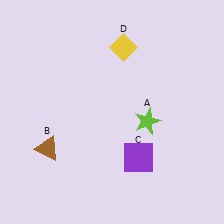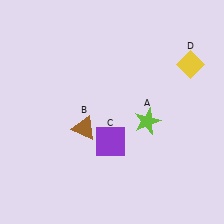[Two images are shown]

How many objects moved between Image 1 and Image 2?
3 objects moved between the two images.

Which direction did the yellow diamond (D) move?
The yellow diamond (D) moved right.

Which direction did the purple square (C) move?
The purple square (C) moved left.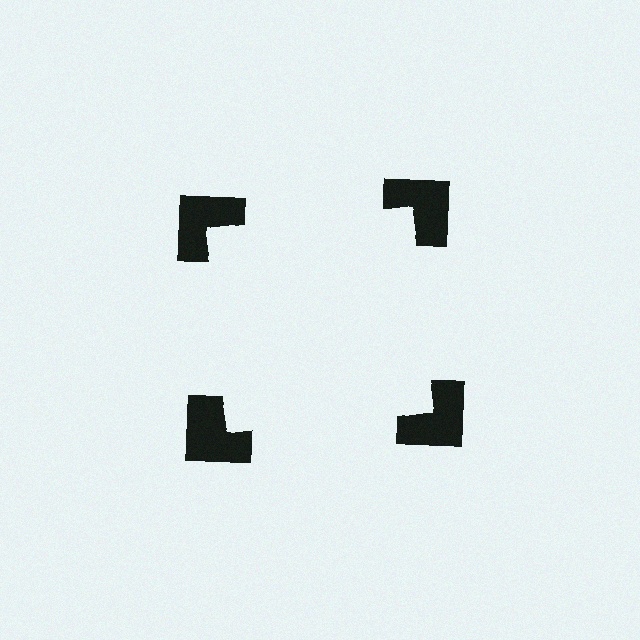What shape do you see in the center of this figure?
An illusory square — its edges are inferred from the aligned wedge cuts in the notched squares, not physically drawn.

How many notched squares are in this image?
There are 4 — one at each vertex of the illusory square.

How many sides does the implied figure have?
4 sides.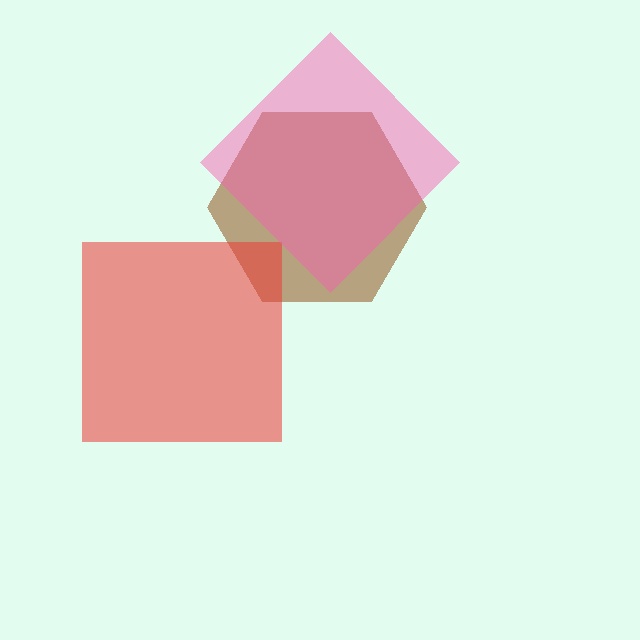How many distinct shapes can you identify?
There are 3 distinct shapes: a brown hexagon, a red square, a pink diamond.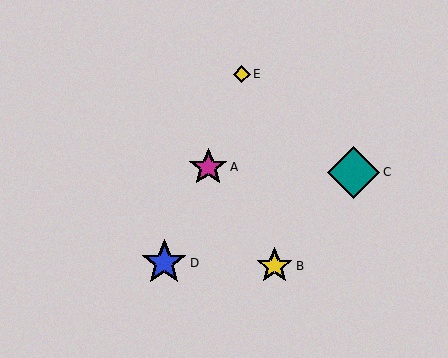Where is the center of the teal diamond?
The center of the teal diamond is at (353, 172).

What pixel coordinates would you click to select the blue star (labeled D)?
Click at (164, 263) to select the blue star D.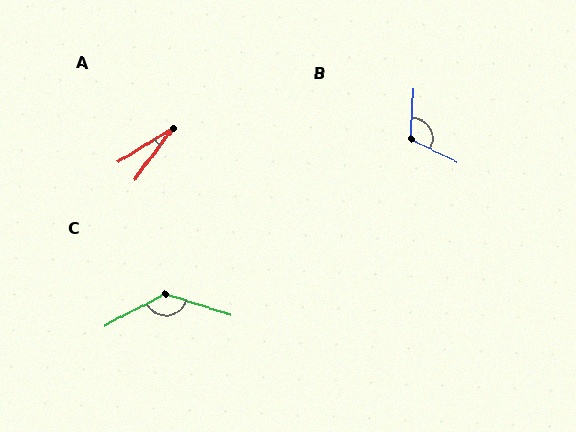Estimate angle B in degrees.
Approximately 112 degrees.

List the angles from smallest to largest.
A (21°), B (112°), C (134°).